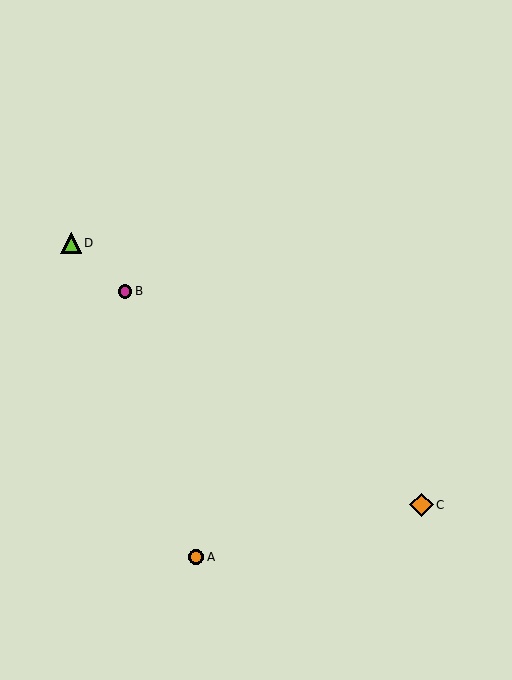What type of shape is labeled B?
Shape B is a magenta circle.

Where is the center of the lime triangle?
The center of the lime triangle is at (71, 243).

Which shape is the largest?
The orange diamond (labeled C) is the largest.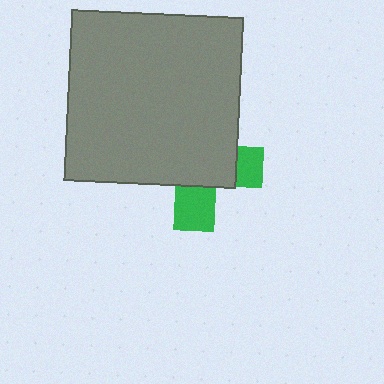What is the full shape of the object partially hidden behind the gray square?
The partially hidden object is a green cross.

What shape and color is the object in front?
The object in front is a gray square.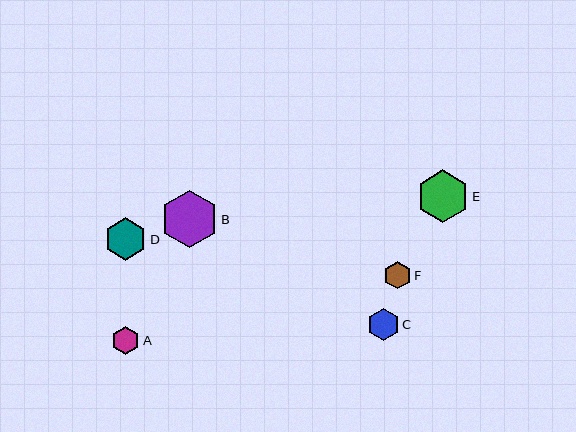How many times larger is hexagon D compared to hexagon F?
Hexagon D is approximately 1.6 times the size of hexagon F.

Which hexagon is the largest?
Hexagon B is the largest with a size of approximately 57 pixels.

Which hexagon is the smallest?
Hexagon F is the smallest with a size of approximately 27 pixels.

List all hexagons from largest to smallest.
From largest to smallest: B, E, D, C, A, F.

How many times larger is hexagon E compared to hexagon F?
Hexagon E is approximately 2.0 times the size of hexagon F.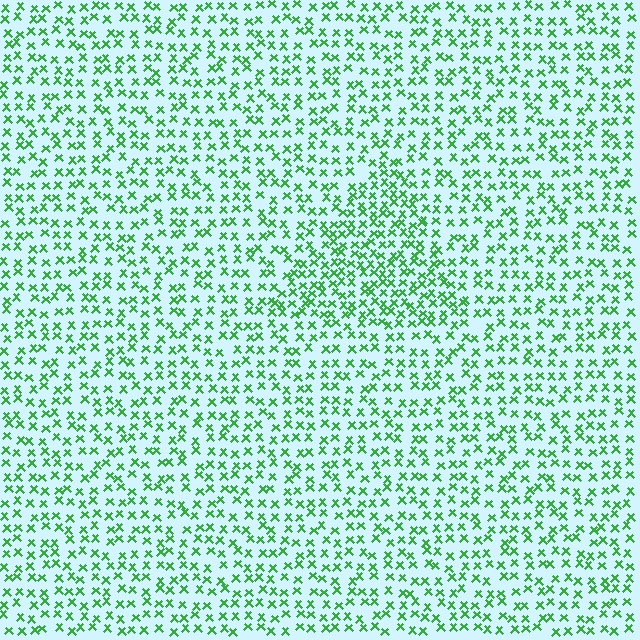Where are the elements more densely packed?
The elements are more densely packed inside the triangle boundary.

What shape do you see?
I see a triangle.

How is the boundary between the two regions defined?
The boundary is defined by a change in element density (approximately 1.6x ratio). All elements are the same color, size, and shape.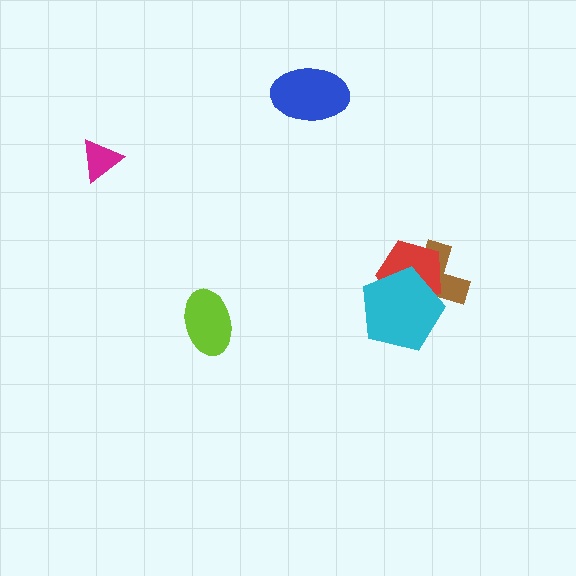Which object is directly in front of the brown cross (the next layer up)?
The red pentagon is directly in front of the brown cross.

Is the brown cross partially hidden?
Yes, it is partially covered by another shape.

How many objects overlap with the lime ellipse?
0 objects overlap with the lime ellipse.